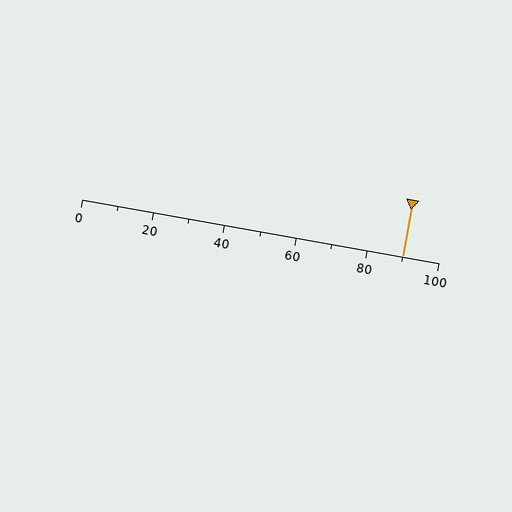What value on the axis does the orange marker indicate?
The marker indicates approximately 90.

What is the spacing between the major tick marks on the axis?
The major ticks are spaced 20 apart.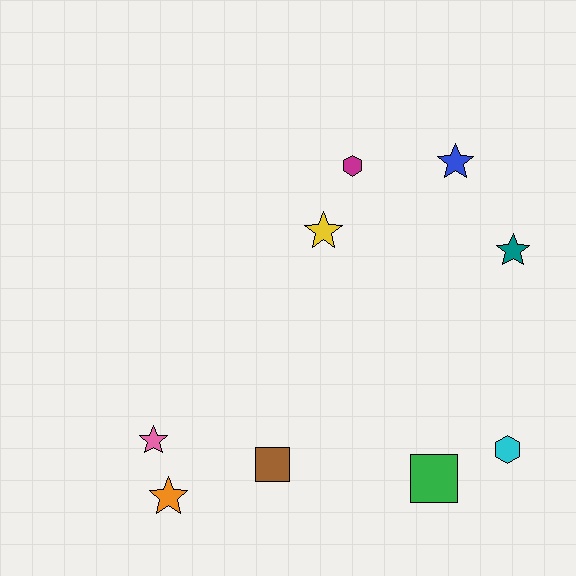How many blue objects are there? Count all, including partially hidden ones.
There is 1 blue object.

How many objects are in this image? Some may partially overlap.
There are 9 objects.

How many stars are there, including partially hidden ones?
There are 5 stars.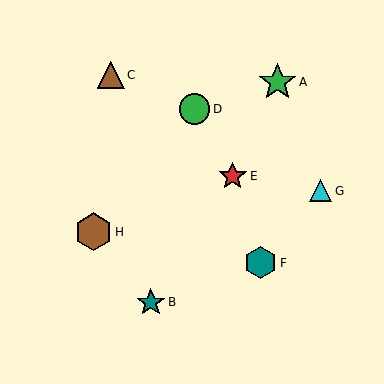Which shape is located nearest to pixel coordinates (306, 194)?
The cyan triangle (labeled G) at (321, 191) is nearest to that location.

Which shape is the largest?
The green star (labeled A) is the largest.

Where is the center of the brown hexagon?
The center of the brown hexagon is at (94, 232).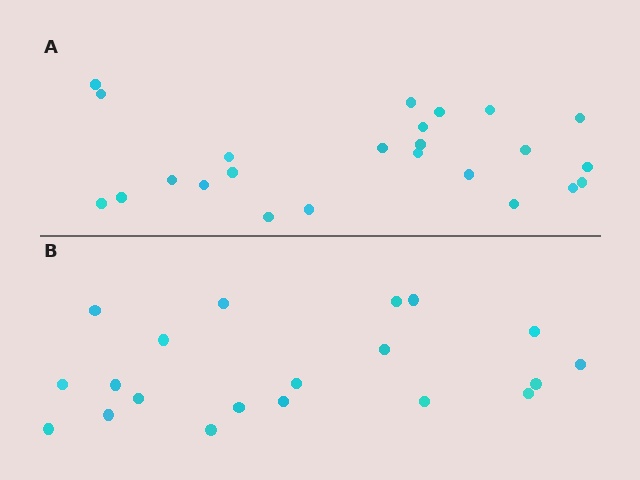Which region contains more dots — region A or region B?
Region A (the top region) has more dots.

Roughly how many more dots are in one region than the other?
Region A has about 4 more dots than region B.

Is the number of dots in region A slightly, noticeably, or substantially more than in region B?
Region A has only slightly more — the two regions are fairly close. The ratio is roughly 1.2 to 1.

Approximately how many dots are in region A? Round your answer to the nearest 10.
About 20 dots. (The exact count is 24, which rounds to 20.)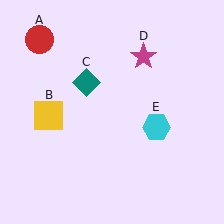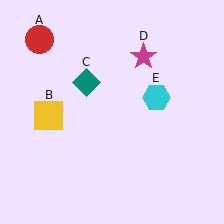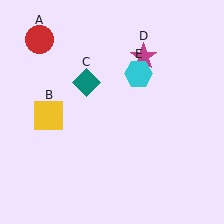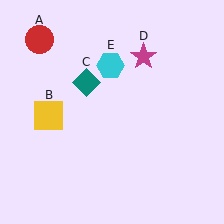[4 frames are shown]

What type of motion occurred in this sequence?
The cyan hexagon (object E) rotated counterclockwise around the center of the scene.